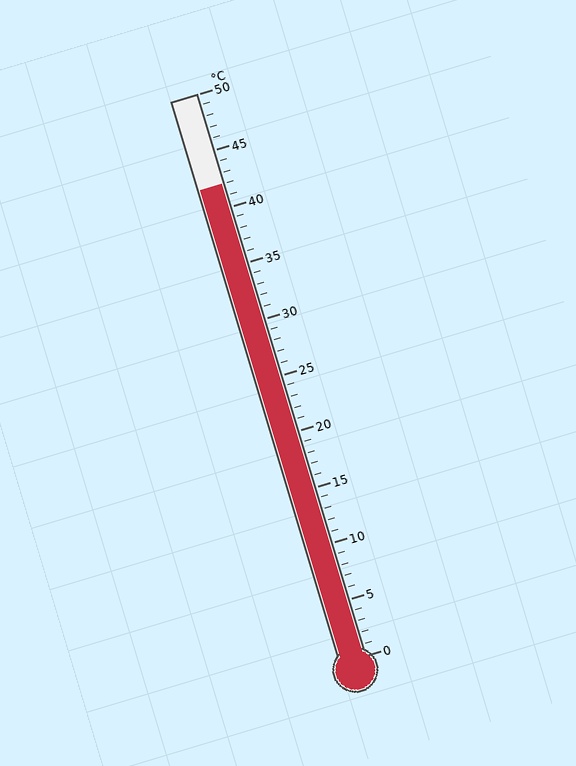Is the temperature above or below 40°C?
The temperature is above 40°C.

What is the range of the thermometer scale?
The thermometer scale ranges from 0°C to 50°C.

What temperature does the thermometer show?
The thermometer shows approximately 42°C.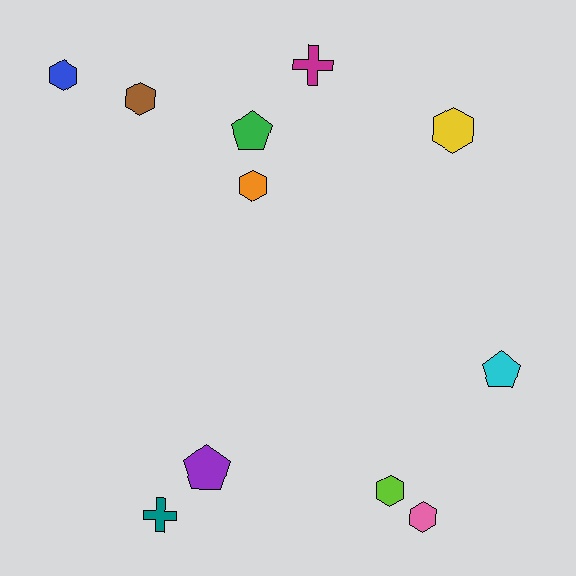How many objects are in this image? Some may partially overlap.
There are 11 objects.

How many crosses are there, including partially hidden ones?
There are 2 crosses.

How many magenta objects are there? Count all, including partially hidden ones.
There is 1 magenta object.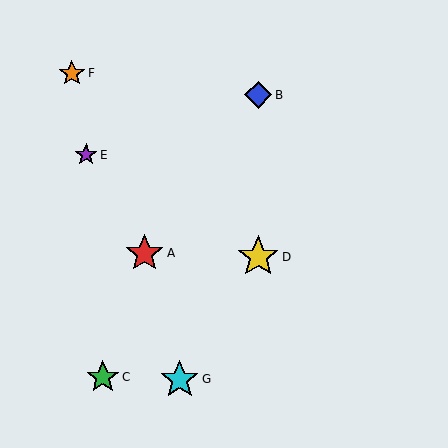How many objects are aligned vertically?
2 objects (B, D) are aligned vertically.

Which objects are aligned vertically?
Objects B, D are aligned vertically.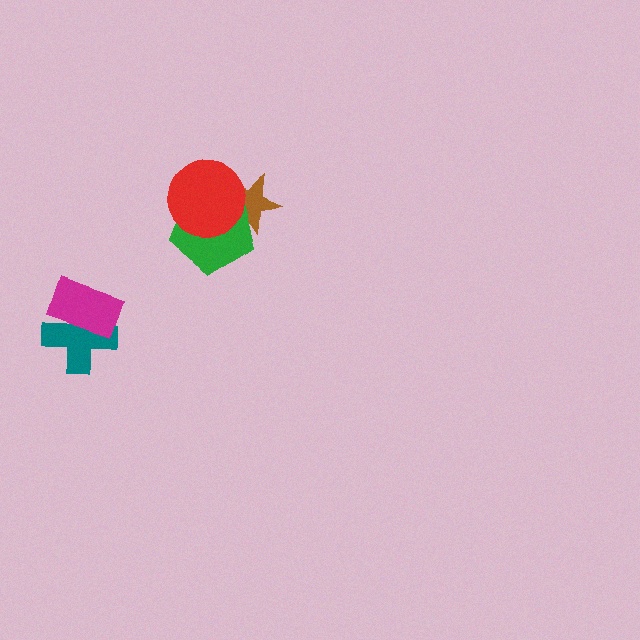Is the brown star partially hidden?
Yes, it is partially covered by another shape.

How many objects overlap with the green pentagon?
2 objects overlap with the green pentagon.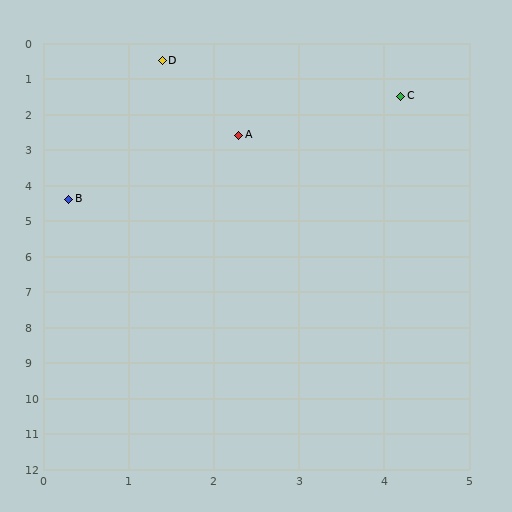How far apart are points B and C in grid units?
Points B and C are about 4.9 grid units apart.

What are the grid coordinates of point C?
Point C is at approximately (4.2, 1.5).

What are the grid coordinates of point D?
Point D is at approximately (1.4, 0.5).